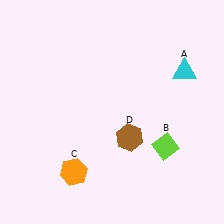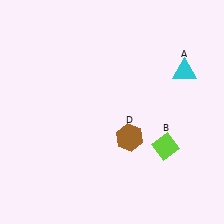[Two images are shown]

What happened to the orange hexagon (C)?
The orange hexagon (C) was removed in Image 2. It was in the bottom-left area of Image 1.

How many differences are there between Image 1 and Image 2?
There is 1 difference between the two images.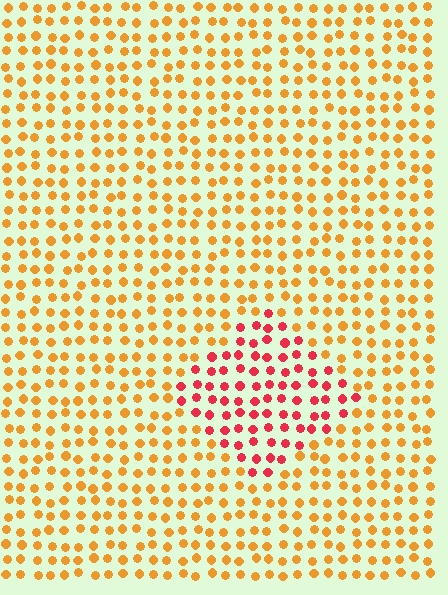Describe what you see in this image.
The image is filled with small orange elements in a uniform arrangement. A diamond-shaped region is visible where the elements are tinted to a slightly different hue, forming a subtle color boundary.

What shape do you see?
I see a diamond.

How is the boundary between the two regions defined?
The boundary is defined purely by a slight shift in hue (about 43 degrees). Spacing, size, and orientation are identical on both sides.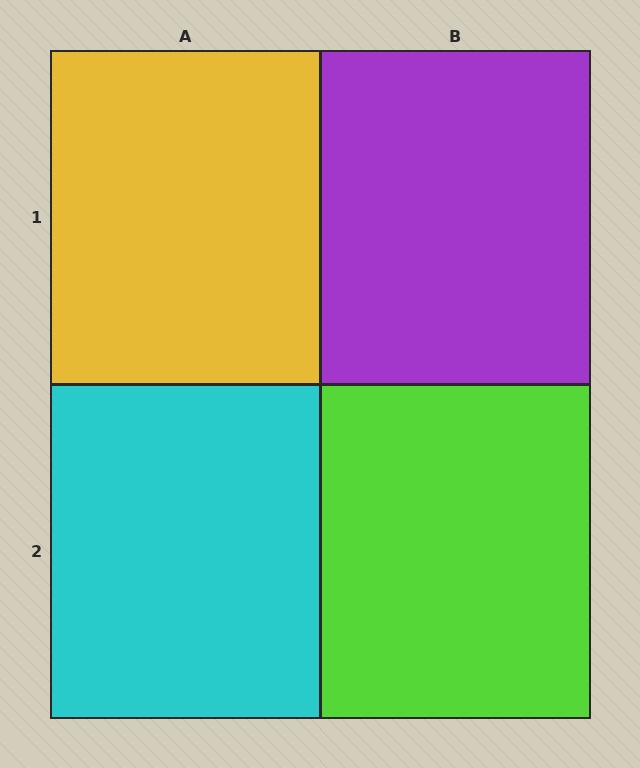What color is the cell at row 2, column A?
Cyan.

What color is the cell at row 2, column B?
Lime.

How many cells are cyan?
1 cell is cyan.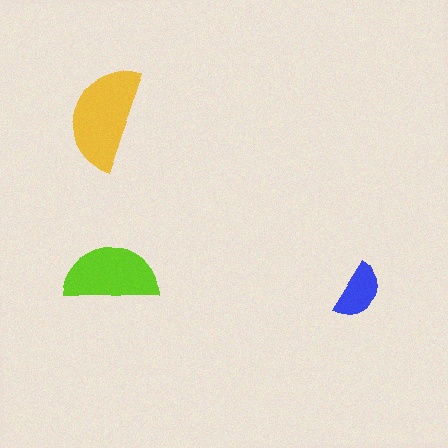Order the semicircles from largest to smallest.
the yellow one, the lime one, the blue one.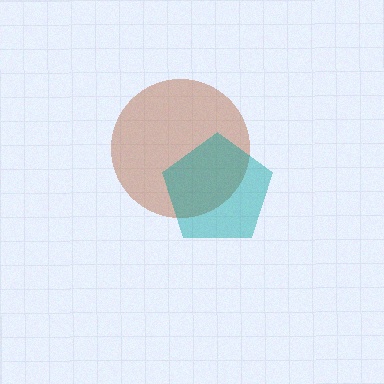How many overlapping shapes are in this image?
There are 2 overlapping shapes in the image.